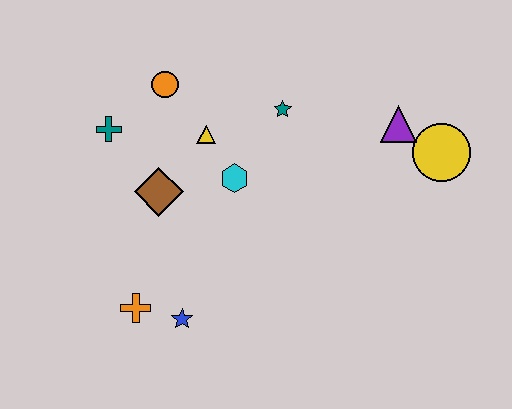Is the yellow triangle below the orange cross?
No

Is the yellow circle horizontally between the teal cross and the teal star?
No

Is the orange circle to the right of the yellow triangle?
No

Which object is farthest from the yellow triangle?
The yellow circle is farthest from the yellow triangle.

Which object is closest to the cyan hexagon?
The yellow triangle is closest to the cyan hexagon.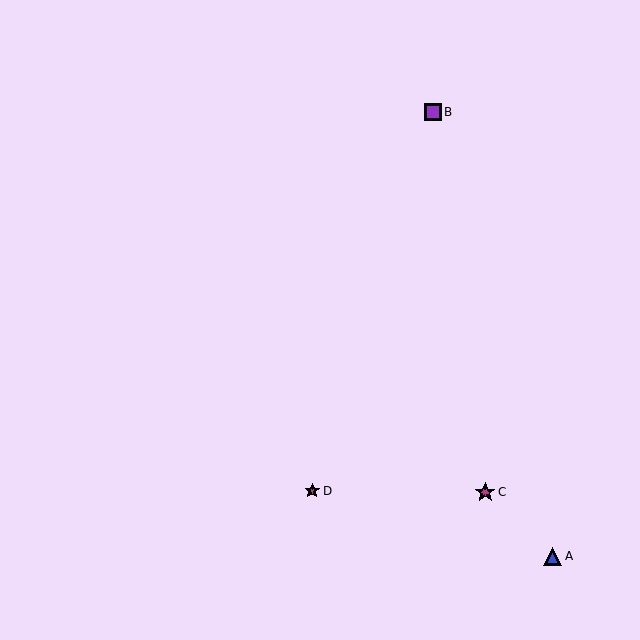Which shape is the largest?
The magenta star (labeled C) is the largest.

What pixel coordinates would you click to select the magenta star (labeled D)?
Click at (312, 491) to select the magenta star D.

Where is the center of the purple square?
The center of the purple square is at (433, 112).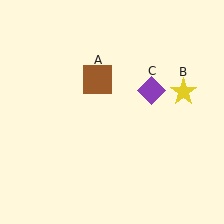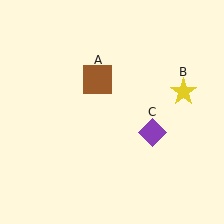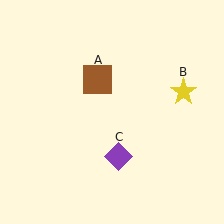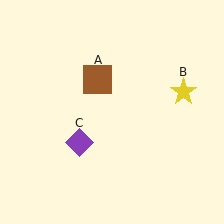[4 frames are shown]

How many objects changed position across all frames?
1 object changed position: purple diamond (object C).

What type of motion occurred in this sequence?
The purple diamond (object C) rotated clockwise around the center of the scene.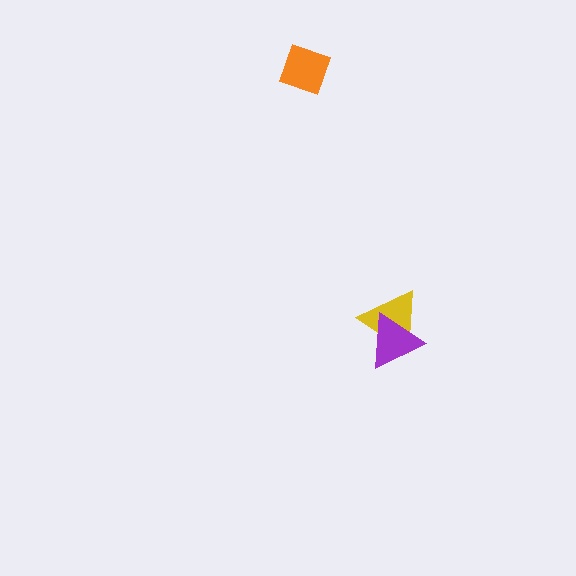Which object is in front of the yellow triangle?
The purple triangle is in front of the yellow triangle.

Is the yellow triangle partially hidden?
Yes, it is partially covered by another shape.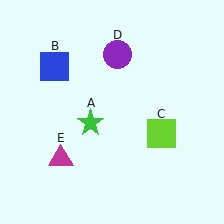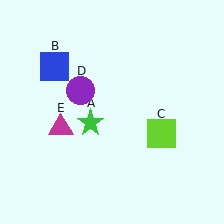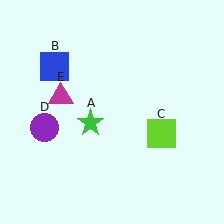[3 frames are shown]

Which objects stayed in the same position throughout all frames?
Green star (object A) and blue square (object B) and lime square (object C) remained stationary.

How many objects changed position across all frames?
2 objects changed position: purple circle (object D), magenta triangle (object E).